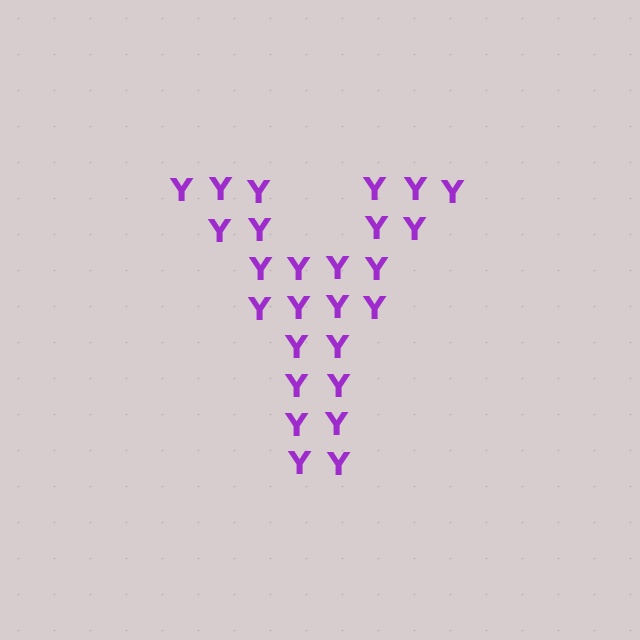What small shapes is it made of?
It is made of small letter Y's.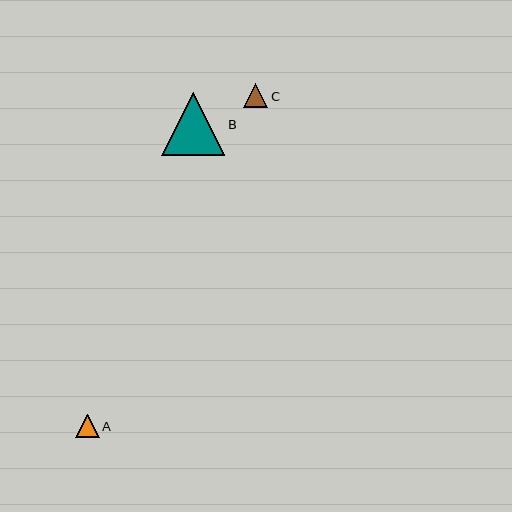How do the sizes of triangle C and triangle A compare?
Triangle C and triangle A are approximately the same size.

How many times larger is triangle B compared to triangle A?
Triangle B is approximately 2.7 times the size of triangle A.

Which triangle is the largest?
Triangle B is the largest with a size of approximately 63 pixels.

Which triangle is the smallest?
Triangle A is the smallest with a size of approximately 23 pixels.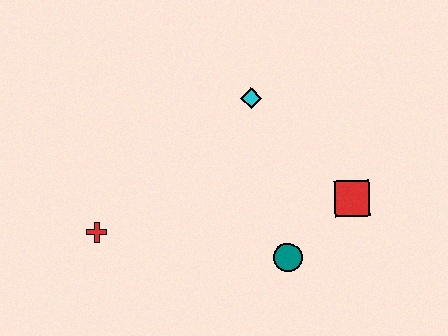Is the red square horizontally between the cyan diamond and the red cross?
No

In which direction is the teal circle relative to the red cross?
The teal circle is to the right of the red cross.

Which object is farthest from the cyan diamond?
The red cross is farthest from the cyan diamond.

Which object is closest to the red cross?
The teal circle is closest to the red cross.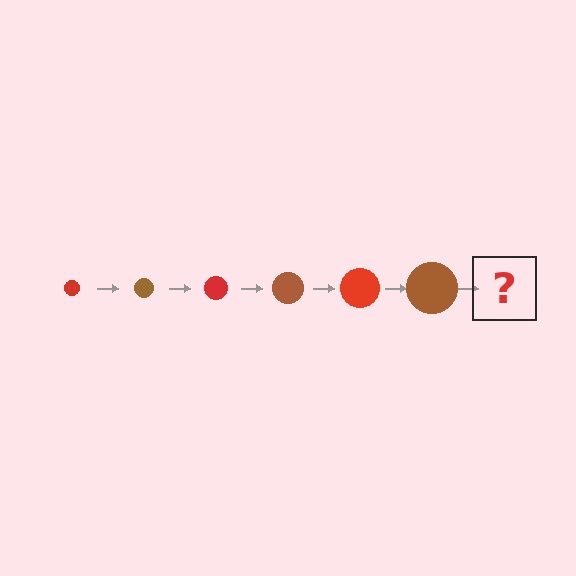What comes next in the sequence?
The next element should be a red circle, larger than the previous one.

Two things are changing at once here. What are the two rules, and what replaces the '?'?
The two rules are that the circle grows larger each step and the color cycles through red and brown. The '?' should be a red circle, larger than the previous one.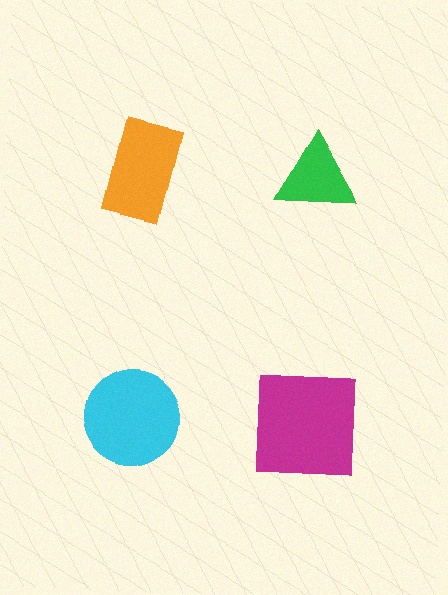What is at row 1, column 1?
An orange rectangle.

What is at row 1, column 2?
A green triangle.